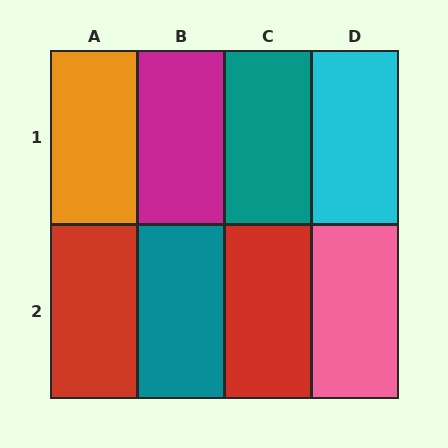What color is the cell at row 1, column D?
Cyan.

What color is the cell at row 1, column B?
Magenta.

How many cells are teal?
2 cells are teal.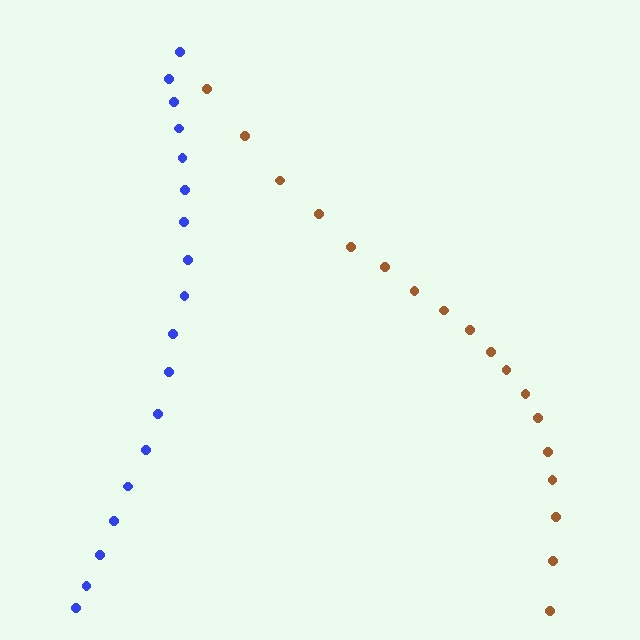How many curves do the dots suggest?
There are 2 distinct paths.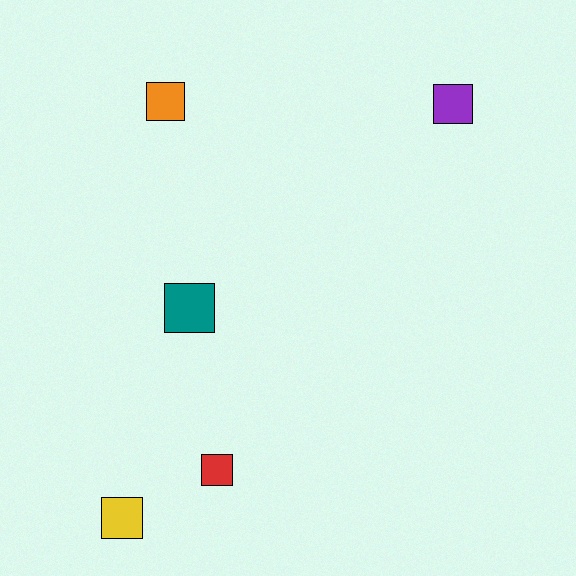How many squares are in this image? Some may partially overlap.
There are 5 squares.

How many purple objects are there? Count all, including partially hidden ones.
There is 1 purple object.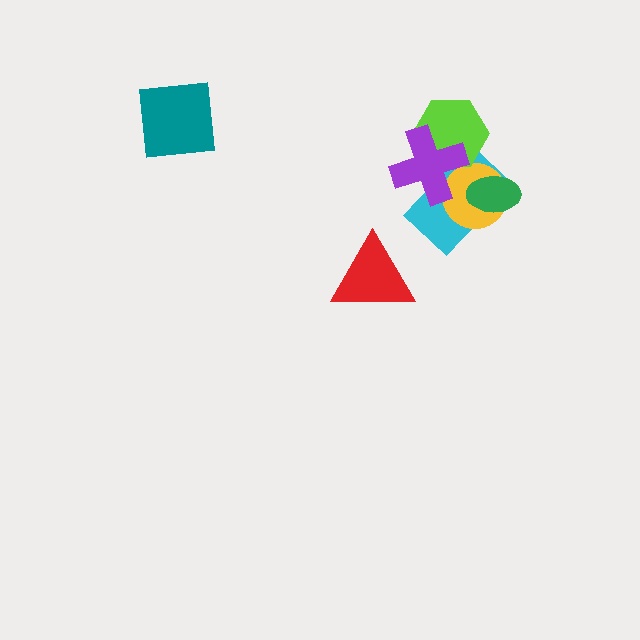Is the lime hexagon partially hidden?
Yes, it is partially covered by another shape.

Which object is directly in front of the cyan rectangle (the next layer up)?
The yellow circle is directly in front of the cyan rectangle.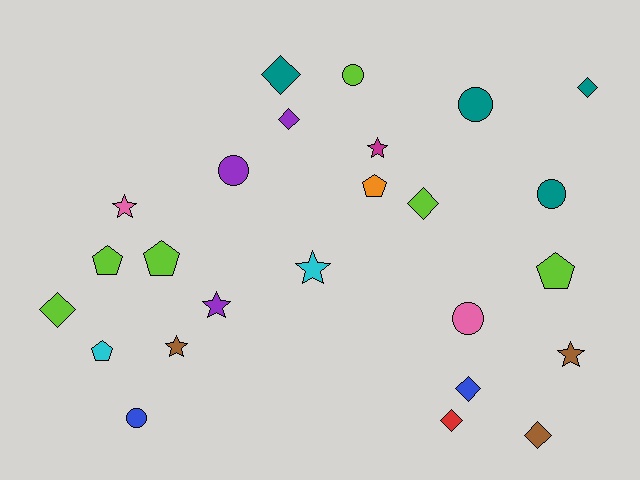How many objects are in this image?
There are 25 objects.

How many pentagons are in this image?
There are 5 pentagons.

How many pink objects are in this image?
There are 2 pink objects.